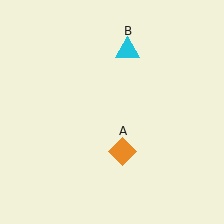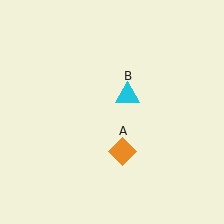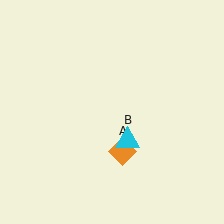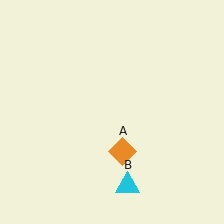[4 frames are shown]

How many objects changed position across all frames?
1 object changed position: cyan triangle (object B).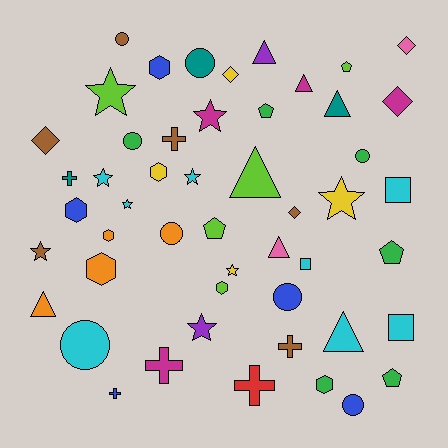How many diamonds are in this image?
There are 5 diamonds.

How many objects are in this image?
There are 50 objects.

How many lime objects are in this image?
There are 5 lime objects.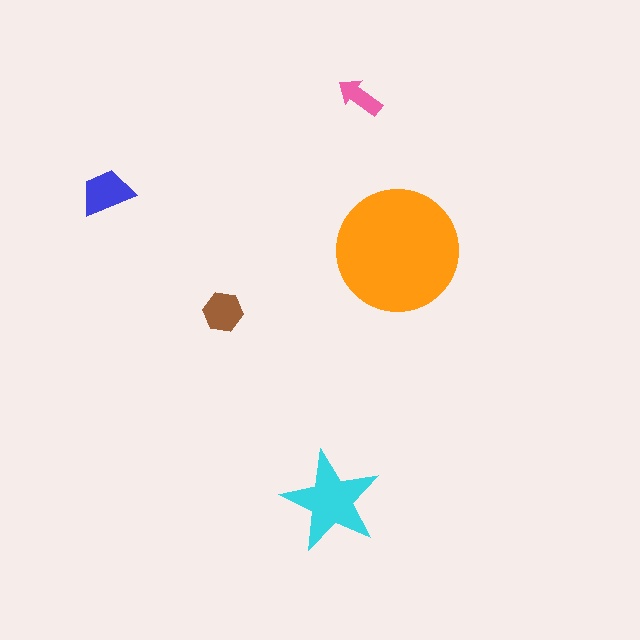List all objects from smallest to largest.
The pink arrow, the brown hexagon, the blue trapezoid, the cyan star, the orange circle.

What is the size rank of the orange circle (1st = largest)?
1st.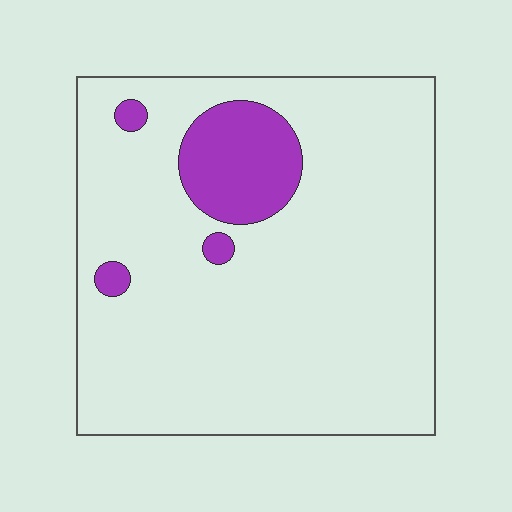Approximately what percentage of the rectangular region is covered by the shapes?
Approximately 10%.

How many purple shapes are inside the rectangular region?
4.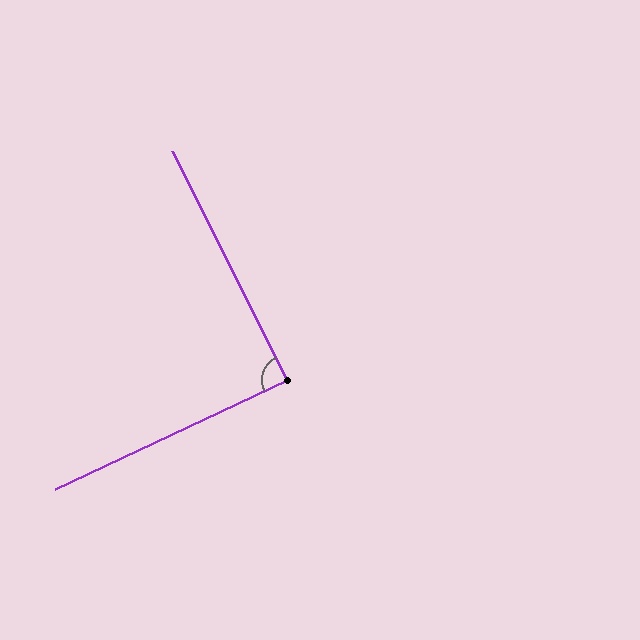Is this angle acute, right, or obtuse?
It is approximately a right angle.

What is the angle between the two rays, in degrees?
Approximately 89 degrees.